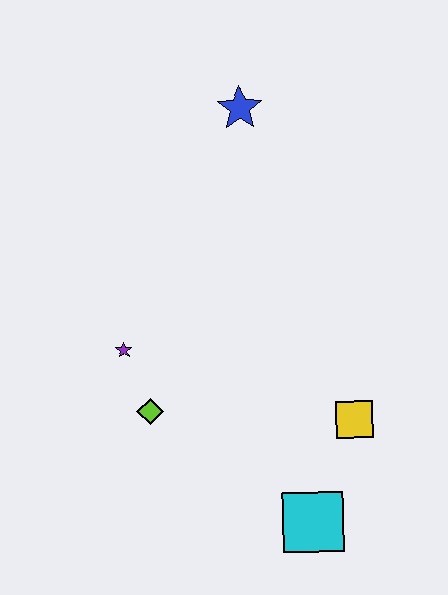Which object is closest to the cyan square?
The yellow square is closest to the cyan square.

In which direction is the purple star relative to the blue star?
The purple star is below the blue star.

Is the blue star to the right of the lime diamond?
Yes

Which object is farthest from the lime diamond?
The blue star is farthest from the lime diamond.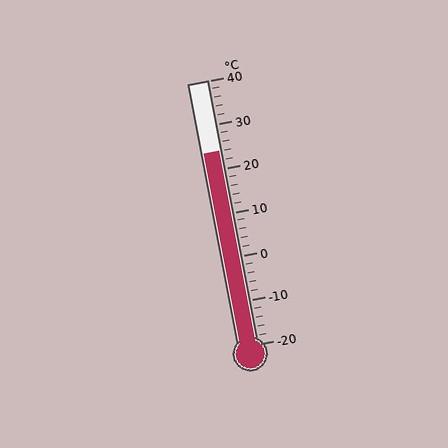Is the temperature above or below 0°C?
The temperature is above 0°C.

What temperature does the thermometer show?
The thermometer shows approximately 24°C.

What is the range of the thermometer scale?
The thermometer scale ranges from -20°C to 40°C.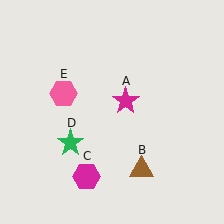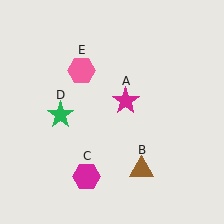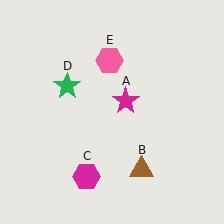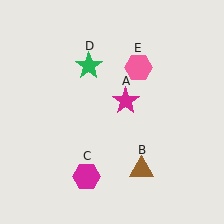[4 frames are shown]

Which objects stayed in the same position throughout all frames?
Magenta star (object A) and brown triangle (object B) and magenta hexagon (object C) remained stationary.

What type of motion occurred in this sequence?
The green star (object D), pink hexagon (object E) rotated clockwise around the center of the scene.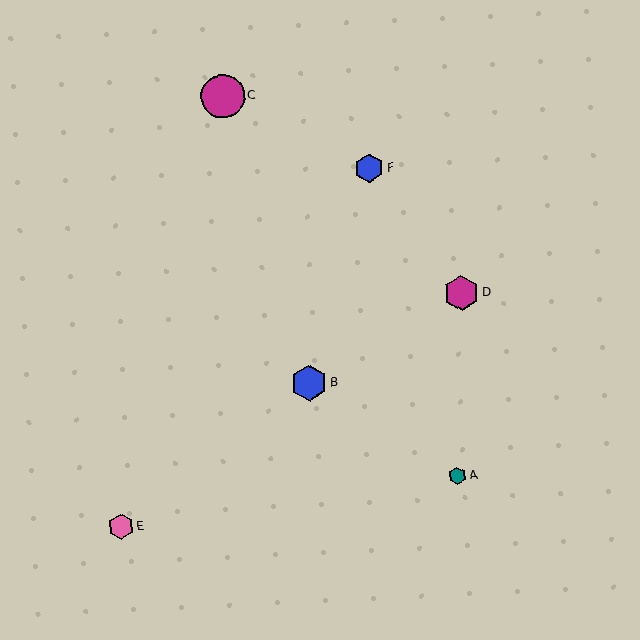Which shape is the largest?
The magenta circle (labeled C) is the largest.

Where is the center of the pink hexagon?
The center of the pink hexagon is at (121, 526).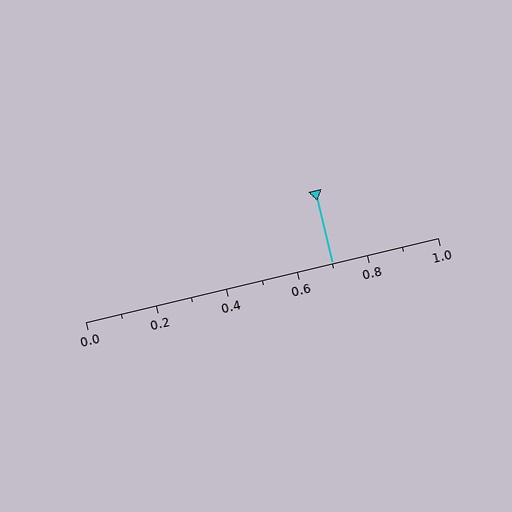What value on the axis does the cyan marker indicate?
The marker indicates approximately 0.7.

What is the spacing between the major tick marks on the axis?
The major ticks are spaced 0.2 apart.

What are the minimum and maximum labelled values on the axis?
The axis runs from 0.0 to 1.0.